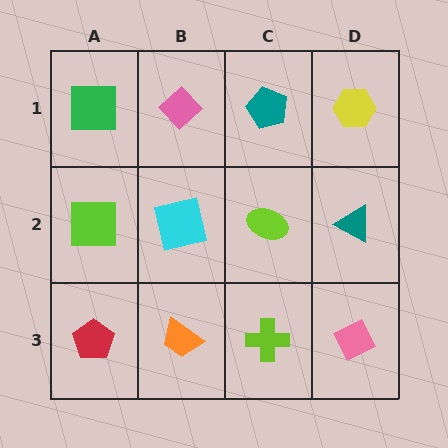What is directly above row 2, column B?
A pink diamond.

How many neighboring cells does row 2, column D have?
3.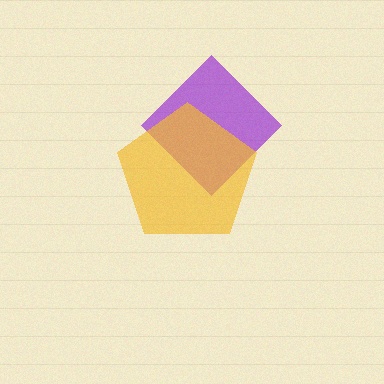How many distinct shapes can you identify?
There are 2 distinct shapes: a purple diamond, a yellow pentagon.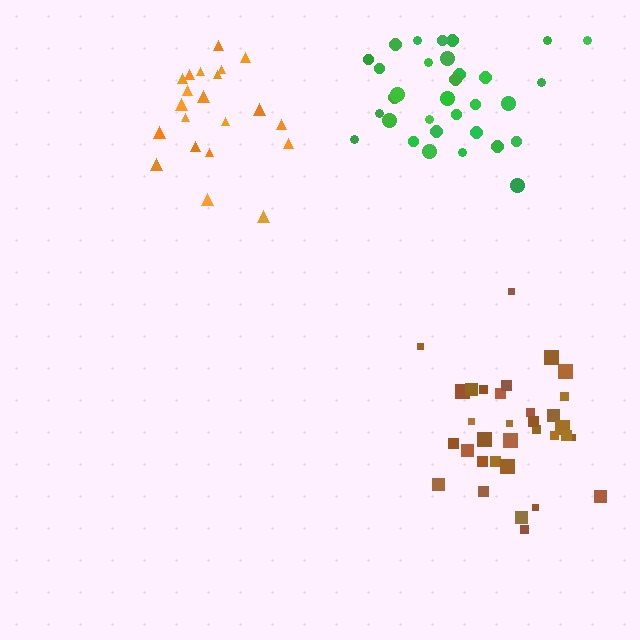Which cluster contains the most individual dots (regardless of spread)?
Brown (33).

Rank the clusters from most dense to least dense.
brown, orange, green.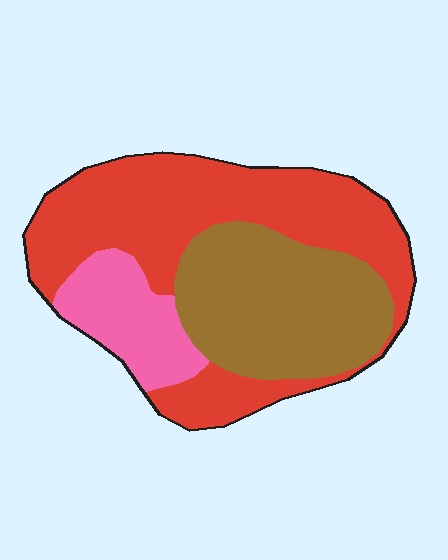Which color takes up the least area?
Pink, at roughly 15%.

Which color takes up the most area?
Red, at roughly 50%.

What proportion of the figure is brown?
Brown covers about 35% of the figure.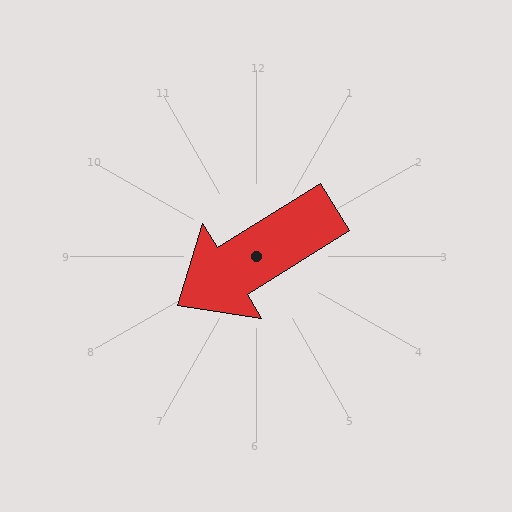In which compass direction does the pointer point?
Southwest.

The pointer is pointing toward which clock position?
Roughly 8 o'clock.